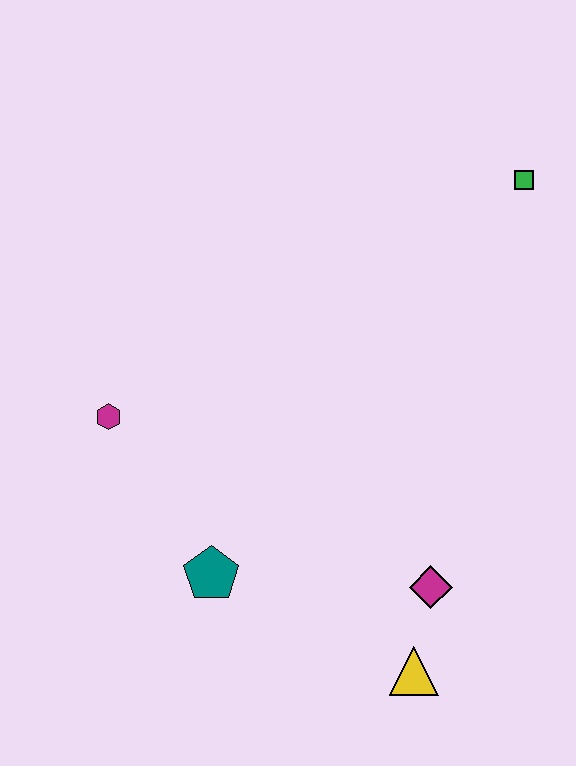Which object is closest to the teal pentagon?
The magenta hexagon is closest to the teal pentagon.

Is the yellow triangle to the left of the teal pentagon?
No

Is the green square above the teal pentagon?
Yes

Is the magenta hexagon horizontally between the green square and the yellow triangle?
No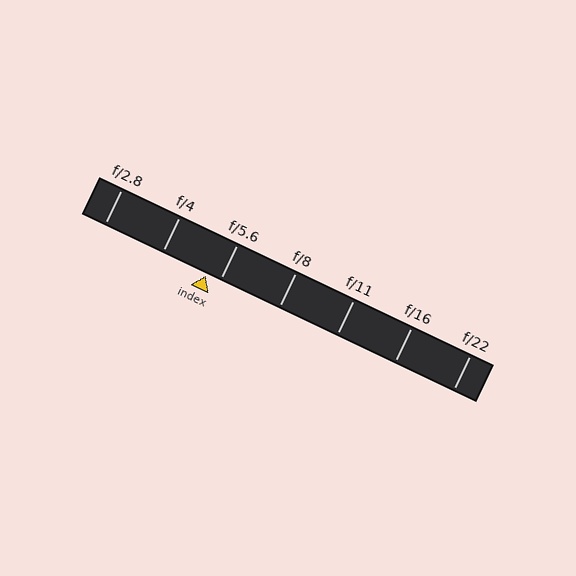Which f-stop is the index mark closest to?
The index mark is closest to f/5.6.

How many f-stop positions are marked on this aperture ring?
There are 7 f-stop positions marked.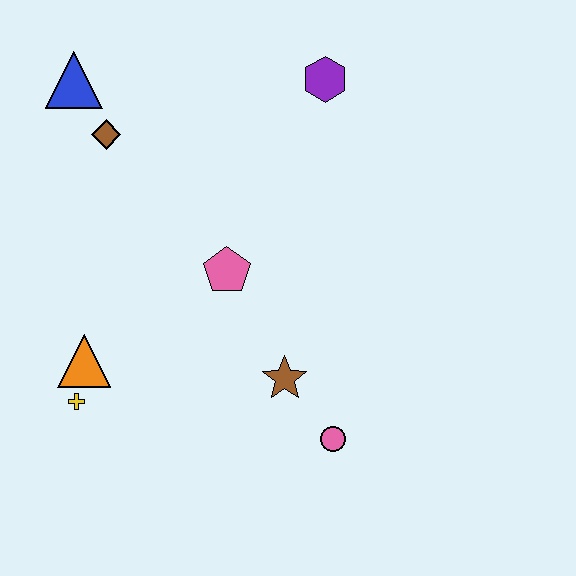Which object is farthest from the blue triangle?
The pink circle is farthest from the blue triangle.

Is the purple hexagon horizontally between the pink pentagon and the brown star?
No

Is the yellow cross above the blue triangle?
No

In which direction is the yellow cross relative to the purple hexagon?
The yellow cross is below the purple hexagon.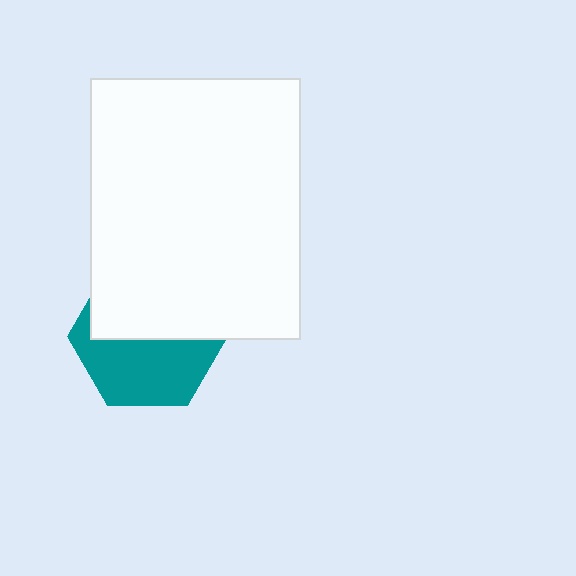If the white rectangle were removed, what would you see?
You would see the complete teal hexagon.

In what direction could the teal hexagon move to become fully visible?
The teal hexagon could move down. That would shift it out from behind the white rectangle entirely.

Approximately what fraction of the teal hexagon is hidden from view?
Roughly 50% of the teal hexagon is hidden behind the white rectangle.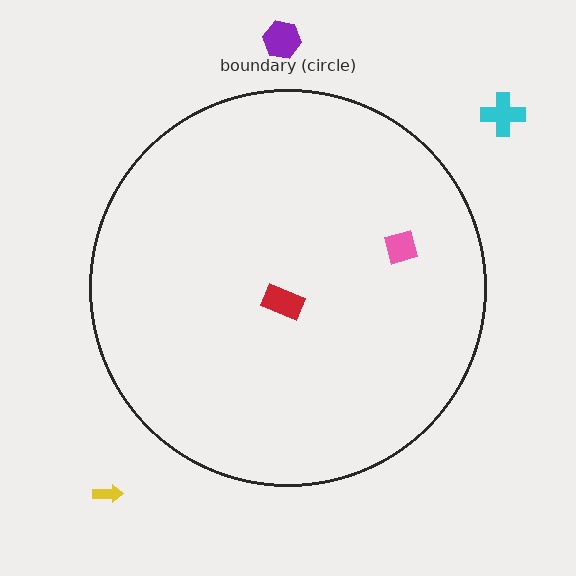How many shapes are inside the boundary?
2 inside, 3 outside.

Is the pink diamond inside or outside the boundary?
Inside.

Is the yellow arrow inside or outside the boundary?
Outside.